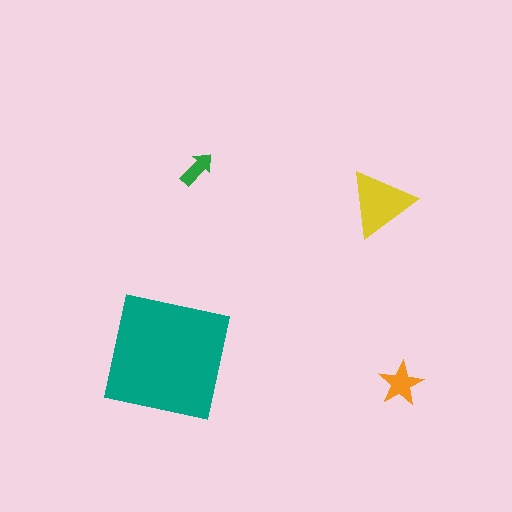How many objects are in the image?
There are 4 objects in the image.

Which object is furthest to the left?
The teal square is leftmost.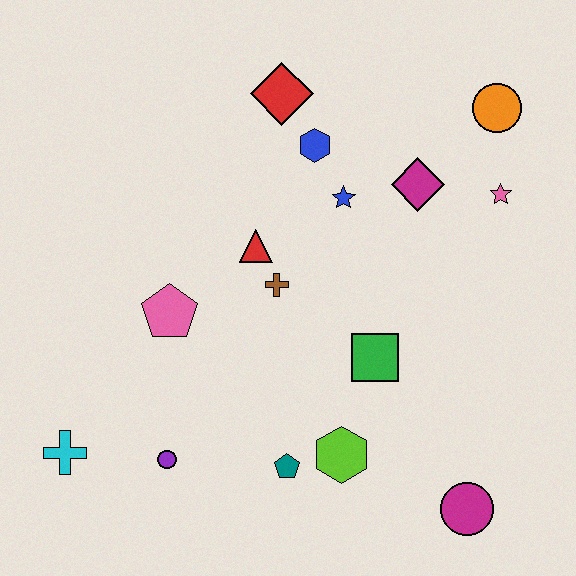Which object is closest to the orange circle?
The pink star is closest to the orange circle.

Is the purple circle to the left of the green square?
Yes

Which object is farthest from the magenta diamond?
The cyan cross is farthest from the magenta diamond.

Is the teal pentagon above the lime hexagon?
No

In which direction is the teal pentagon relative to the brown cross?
The teal pentagon is below the brown cross.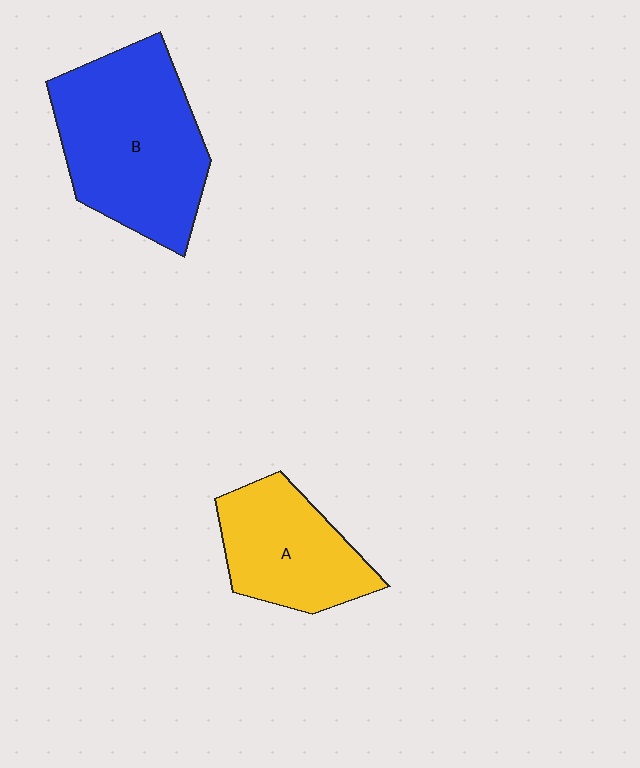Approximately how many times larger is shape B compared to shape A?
Approximately 1.6 times.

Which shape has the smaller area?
Shape A (yellow).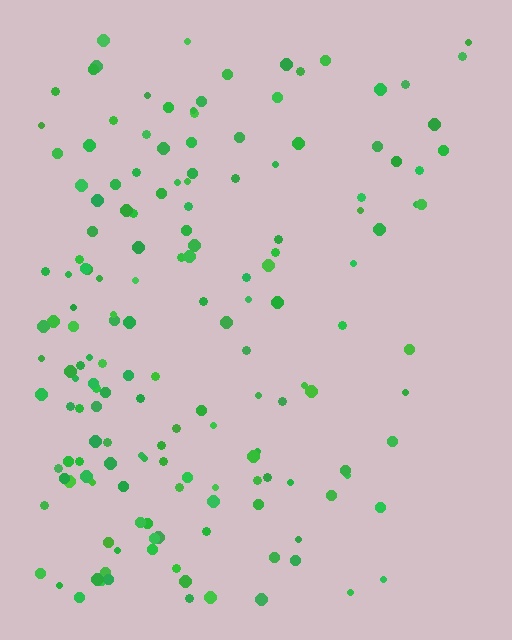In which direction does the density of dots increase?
From right to left, with the left side densest.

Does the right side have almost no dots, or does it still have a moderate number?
Still a moderate number, just noticeably fewer than the left.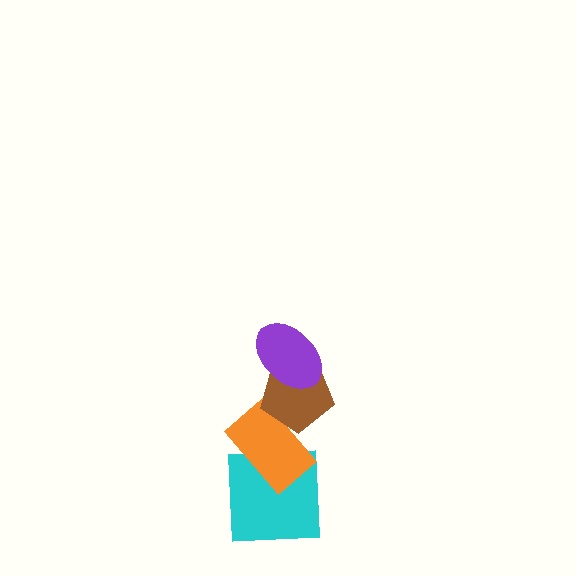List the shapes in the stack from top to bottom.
From top to bottom: the purple ellipse, the brown pentagon, the orange rectangle, the cyan square.